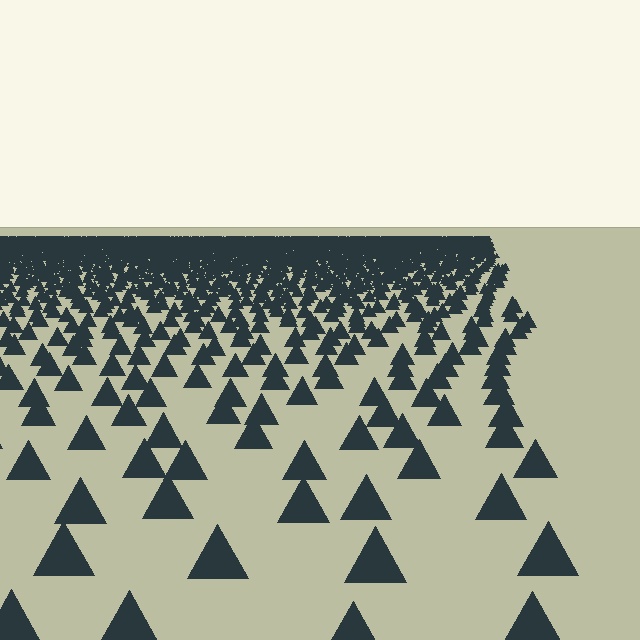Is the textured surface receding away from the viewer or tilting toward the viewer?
The surface is receding away from the viewer. Texture elements get smaller and denser toward the top.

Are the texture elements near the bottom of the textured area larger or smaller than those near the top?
Larger. Near the bottom, elements are closer to the viewer and appear at a bigger on-screen size.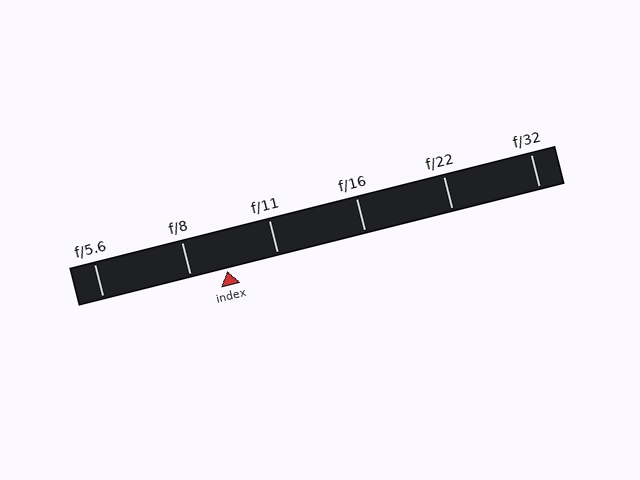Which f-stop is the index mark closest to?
The index mark is closest to f/8.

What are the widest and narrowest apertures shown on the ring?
The widest aperture shown is f/5.6 and the narrowest is f/32.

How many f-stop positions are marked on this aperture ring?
There are 6 f-stop positions marked.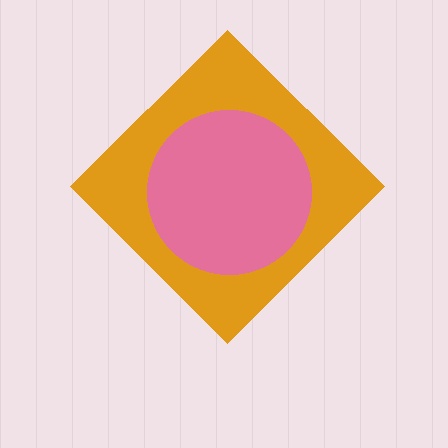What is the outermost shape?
The orange diamond.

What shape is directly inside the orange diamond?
The pink circle.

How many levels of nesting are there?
2.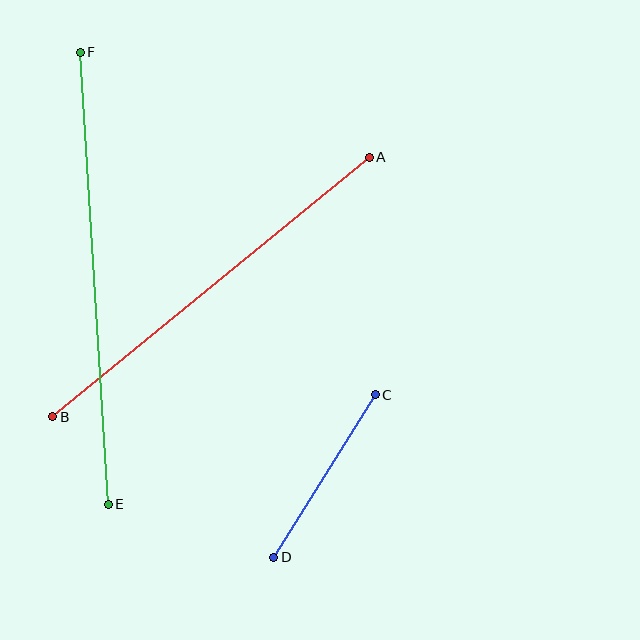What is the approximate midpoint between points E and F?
The midpoint is at approximately (94, 278) pixels.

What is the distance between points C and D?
The distance is approximately 191 pixels.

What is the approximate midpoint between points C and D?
The midpoint is at approximately (324, 476) pixels.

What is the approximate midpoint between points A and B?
The midpoint is at approximately (211, 287) pixels.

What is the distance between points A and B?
The distance is approximately 409 pixels.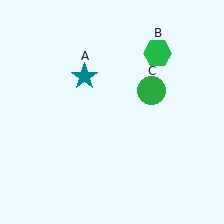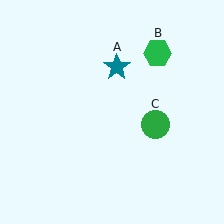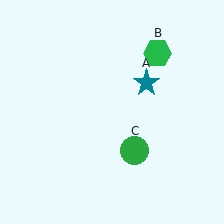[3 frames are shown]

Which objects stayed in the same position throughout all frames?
Green hexagon (object B) remained stationary.